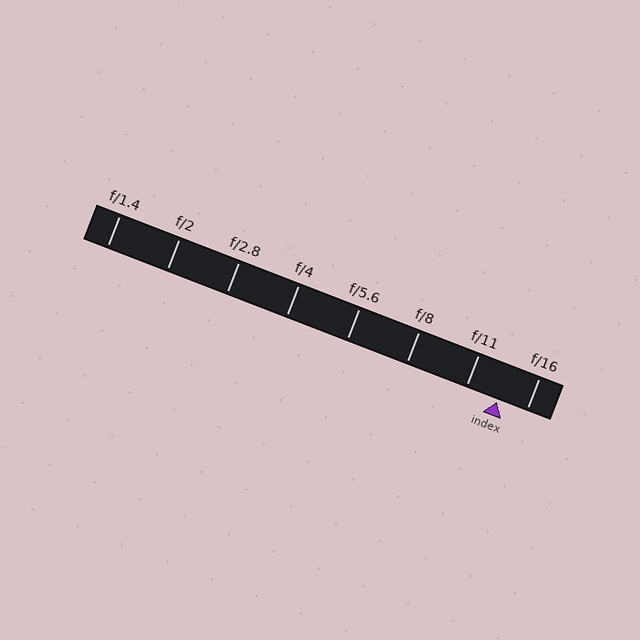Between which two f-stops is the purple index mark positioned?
The index mark is between f/11 and f/16.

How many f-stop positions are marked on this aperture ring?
There are 8 f-stop positions marked.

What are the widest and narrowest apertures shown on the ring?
The widest aperture shown is f/1.4 and the narrowest is f/16.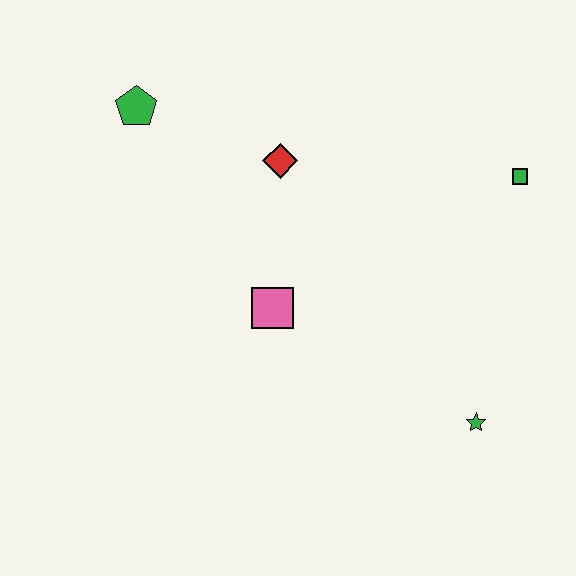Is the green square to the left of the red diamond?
No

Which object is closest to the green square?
The red diamond is closest to the green square.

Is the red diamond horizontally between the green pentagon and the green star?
Yes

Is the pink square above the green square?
No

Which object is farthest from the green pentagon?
The green star is farthest from the green pentagon.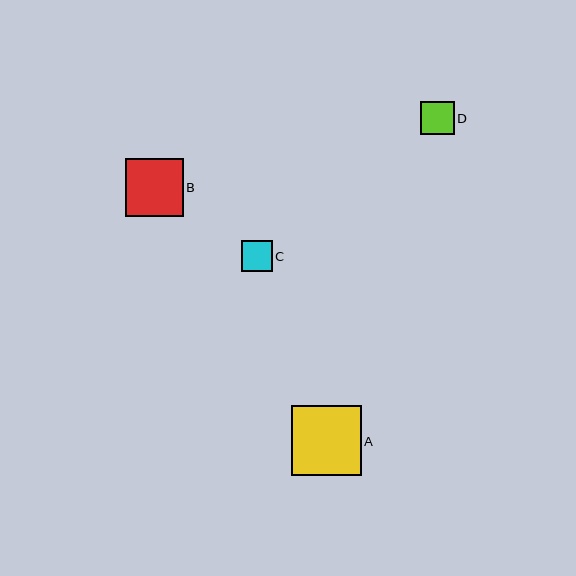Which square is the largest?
Square A is the largest with a size of approximately 70 pixels.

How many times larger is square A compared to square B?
Square A is approximately 1.2 times the size of square B.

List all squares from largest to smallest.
From largest to smallest: A, B, D, C.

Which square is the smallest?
Square C is the smallest with a size of approximately 30 pixels.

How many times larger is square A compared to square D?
Square A is approximately 2.1 times the size of square D.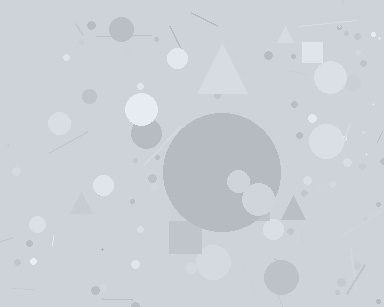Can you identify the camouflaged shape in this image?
The camouflaged shape is a circle.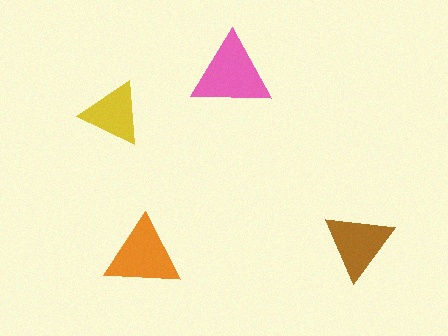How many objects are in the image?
There are 4 objects in the image.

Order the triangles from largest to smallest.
the pink one, the orange one, the brown one, the yellow one.